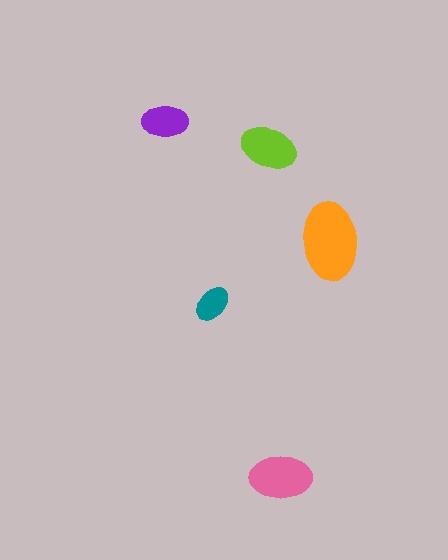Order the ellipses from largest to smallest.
the orange one, the pink one, the lime one, the purple one, the teal one.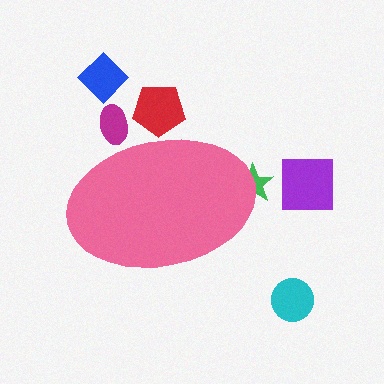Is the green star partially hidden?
Yes, the green star is partially hidden behind the pink ellipse.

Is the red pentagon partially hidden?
Yes, the red pentagon is partially hidden behind the pink ellipse.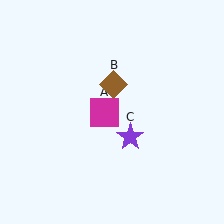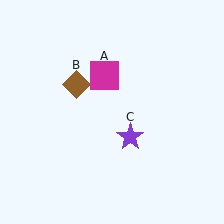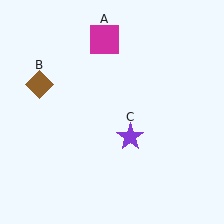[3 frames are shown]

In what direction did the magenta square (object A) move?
The magenta square (object A) moved up.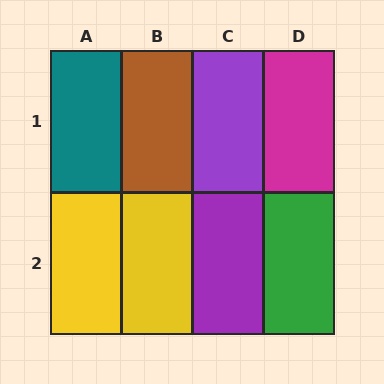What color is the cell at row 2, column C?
Purple.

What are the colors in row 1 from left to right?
Teal, brown, purple, magenta.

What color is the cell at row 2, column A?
Yellow.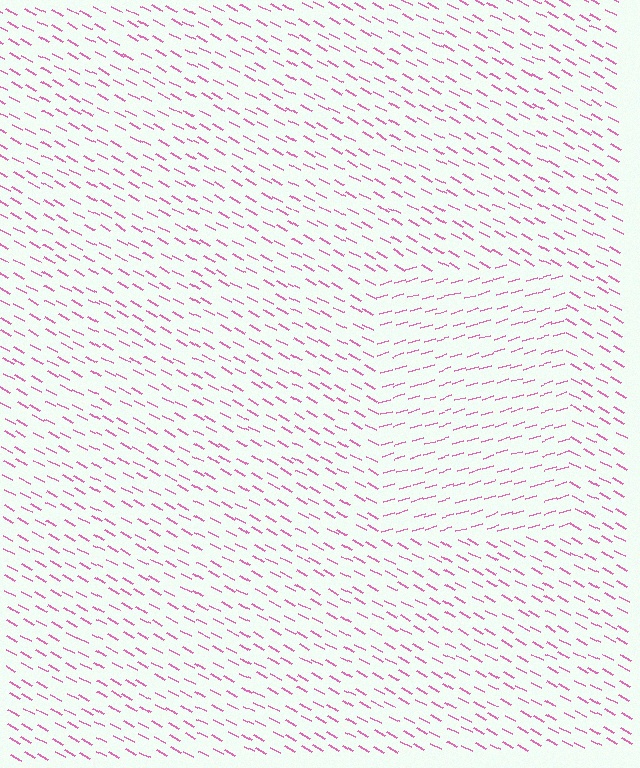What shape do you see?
I see a rectangle.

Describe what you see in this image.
The image is filled with small pink line segments. A rectangle region in the image has lines oriented differently from the surrounding lines, creating a visible texture boundary.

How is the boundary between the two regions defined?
The boundary is defined purely by a change in line orientation (approximately 45 degrees difference). All lines are the same color and thickness.